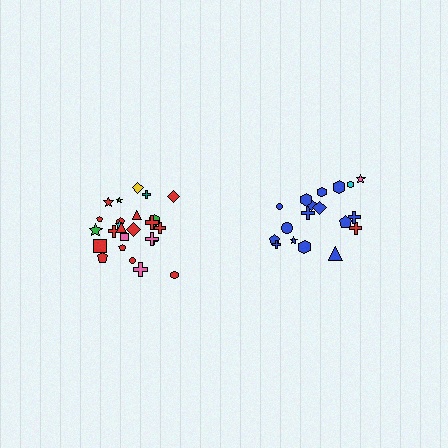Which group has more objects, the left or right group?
The left group.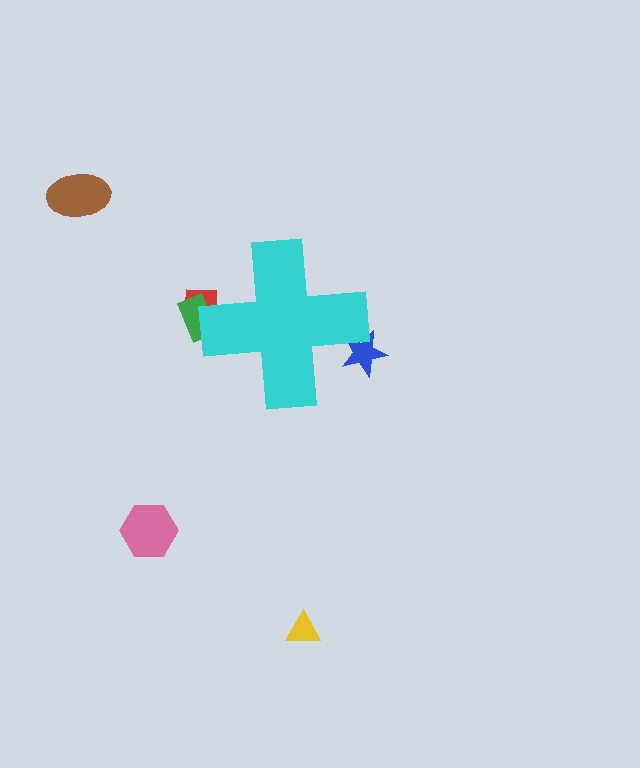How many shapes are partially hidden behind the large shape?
3 shapes are partially hidden.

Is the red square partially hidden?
Yes, the red square is partially hidden behind the cyan cross.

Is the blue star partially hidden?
Yes, the blue star is partially hidden behind the cyan cross.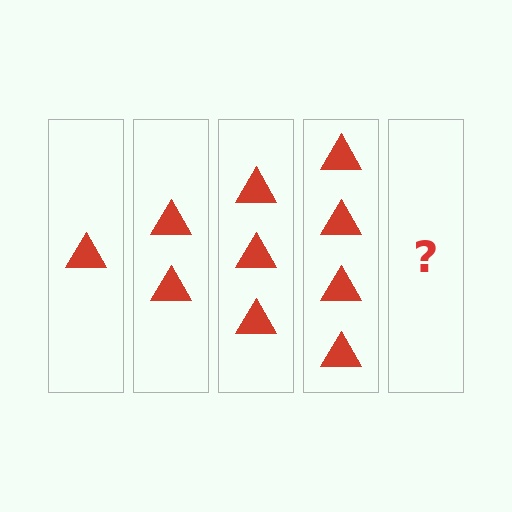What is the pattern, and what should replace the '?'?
The pattern is that each step adds one more triangle. The '?' should be 5 triangles.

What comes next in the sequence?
The next element should be 5 triangles.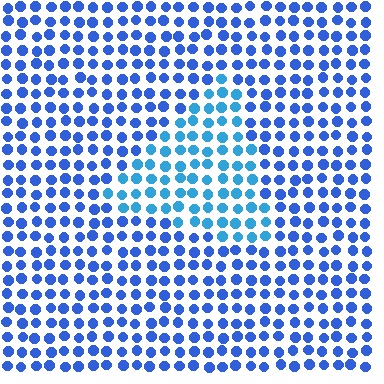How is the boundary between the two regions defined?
The boundary is defined purely by a slight shift in hue (about 24 degrees). Spacing, size, and orientation are identical on both sides.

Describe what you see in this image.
The image is filled with small blue elements in a uniform arrangement. A triangle-shaped region is visible where the elements are tinted to a slightly different hue, forming a subtle color boundary.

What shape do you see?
I see a triangle.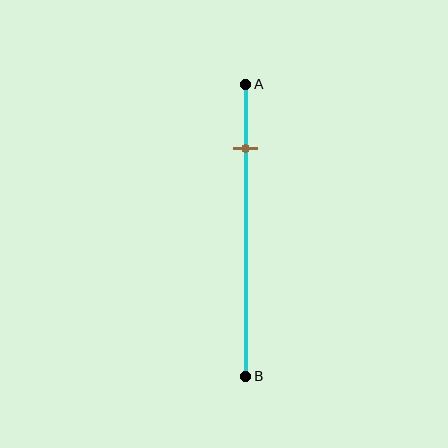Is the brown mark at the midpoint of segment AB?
No, the mark is at about 20% from A, not at the 50% midpoint.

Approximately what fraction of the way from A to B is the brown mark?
The brown mark is approximately 20% of the way from A to B.